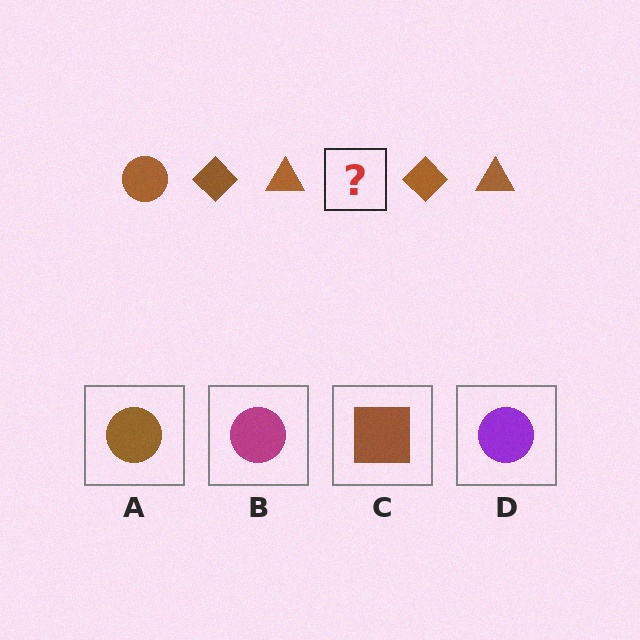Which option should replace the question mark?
Option A.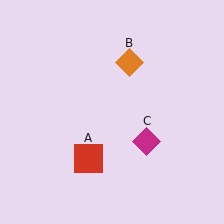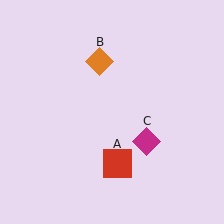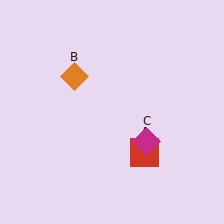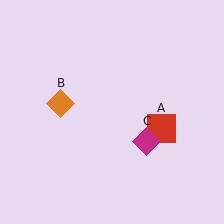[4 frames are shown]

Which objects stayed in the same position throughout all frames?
Magenta diamond (object C) remained stationary.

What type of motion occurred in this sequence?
The red square (object A), orange diamond (object B) rotated counterclockwise around the center of the scene.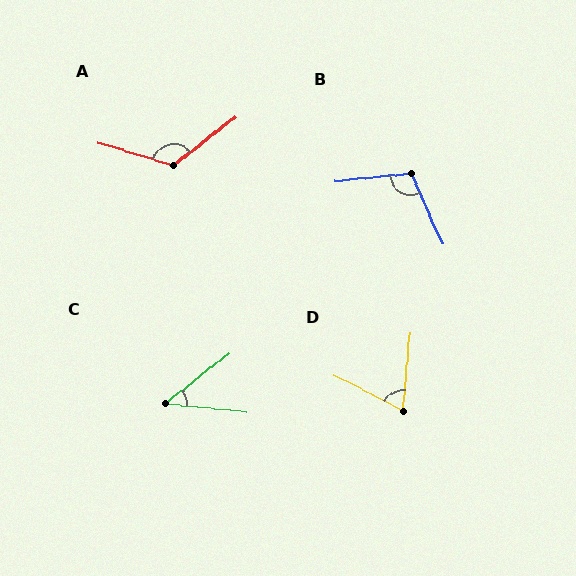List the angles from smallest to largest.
C (44°), D (68°), B (108°), A (125°).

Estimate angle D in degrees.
Approximately 68 degrees.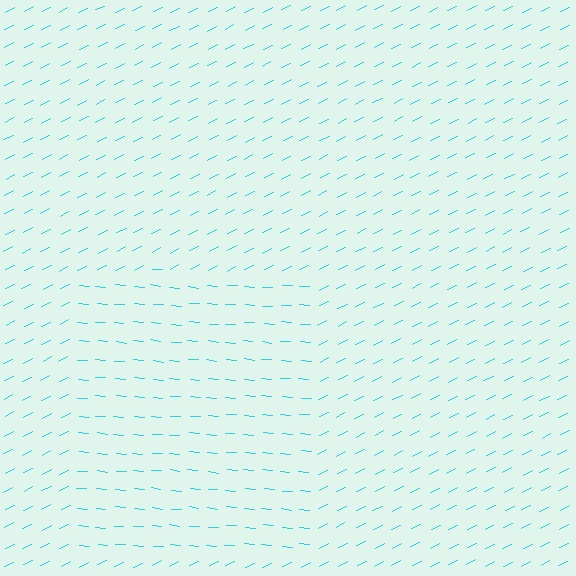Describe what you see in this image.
The image is filled with small cyan line segments. A rectangle region in the image has lines oriented differently from the surrounding lines, creating a visible texture boundary.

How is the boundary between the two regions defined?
The boundary is defined purely by a change in line orientation (approximately 31 degrees difference). All lines are the same color and thickness.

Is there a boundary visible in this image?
Yes, there is a texture boundary formed by a change in line orientation.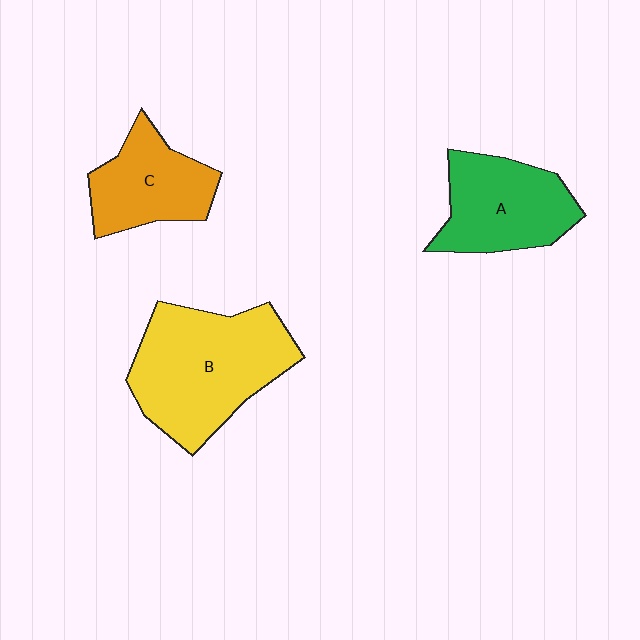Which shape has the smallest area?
Shape C (orange).